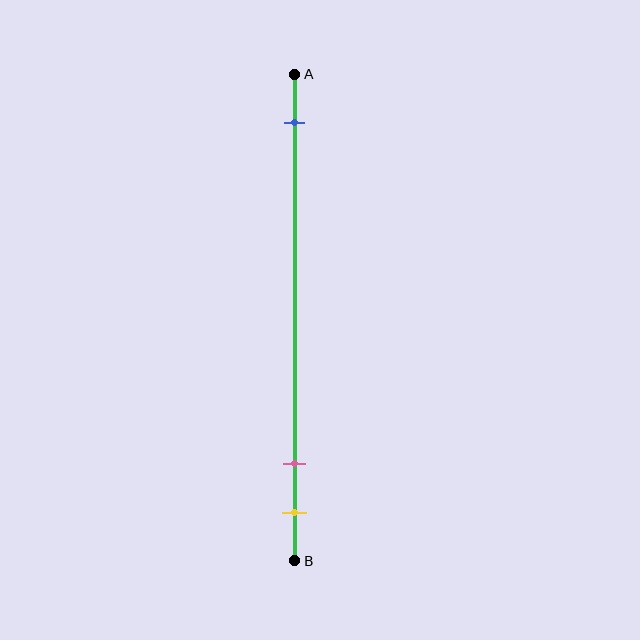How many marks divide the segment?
There are 3 marks dividing the segment.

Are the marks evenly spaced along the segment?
No, the marks are not evenly spaced.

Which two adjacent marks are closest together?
The pink and yellow marks are the closest adjacent pair.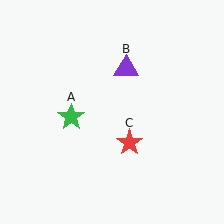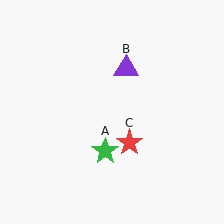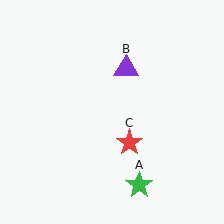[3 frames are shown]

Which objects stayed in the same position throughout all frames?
Purple triangle (object B) and red star (object C) remained stationary.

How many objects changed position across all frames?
1 object changed position: green star (object A).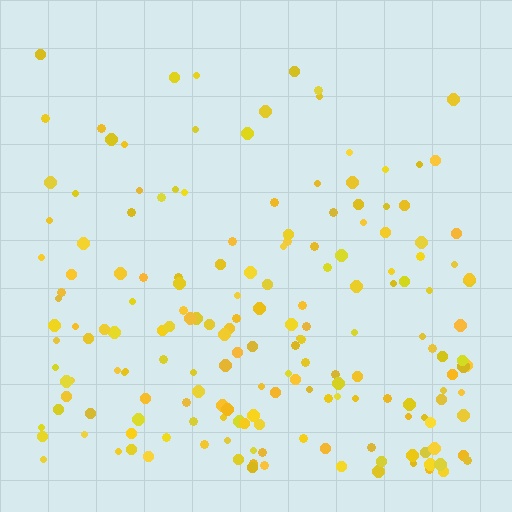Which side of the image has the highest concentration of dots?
The bottom.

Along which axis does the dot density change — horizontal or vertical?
Vertical.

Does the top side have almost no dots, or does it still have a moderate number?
Still a moderate number, just noticeably fewer than the bottom.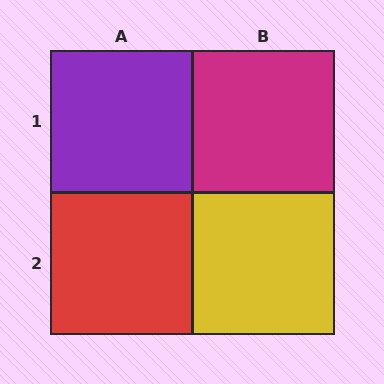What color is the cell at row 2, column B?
Yellow.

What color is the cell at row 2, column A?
Red.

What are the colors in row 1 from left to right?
Purple, magenta.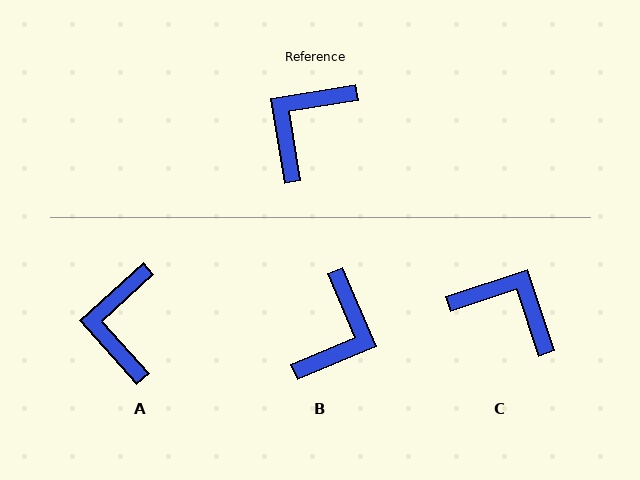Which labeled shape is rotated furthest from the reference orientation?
B, about 167 degrees away.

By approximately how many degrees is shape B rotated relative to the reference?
Approximately 167 degrees clockwise.